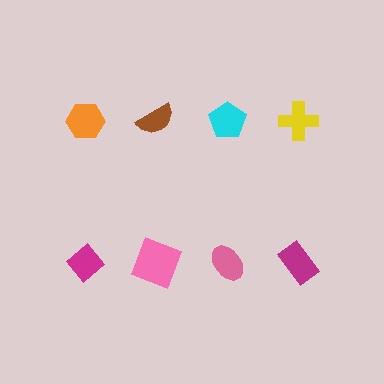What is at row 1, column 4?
A yellow cross.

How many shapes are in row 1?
4 shapes.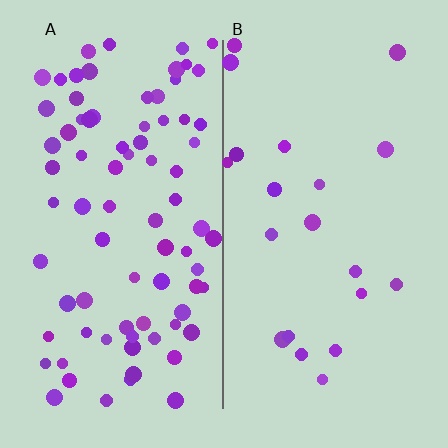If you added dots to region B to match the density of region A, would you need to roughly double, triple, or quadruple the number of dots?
Approximately quadruple.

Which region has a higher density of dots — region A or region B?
A (the left).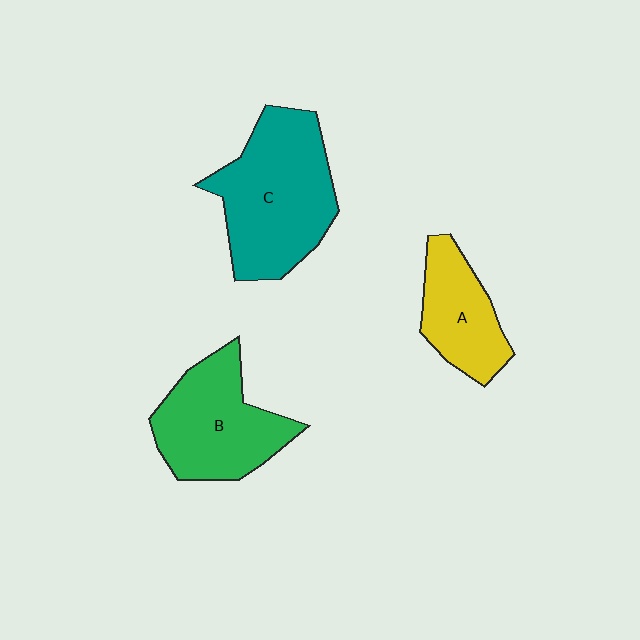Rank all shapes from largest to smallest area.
From largest to smallest: C (teal), B (green), A (yellow).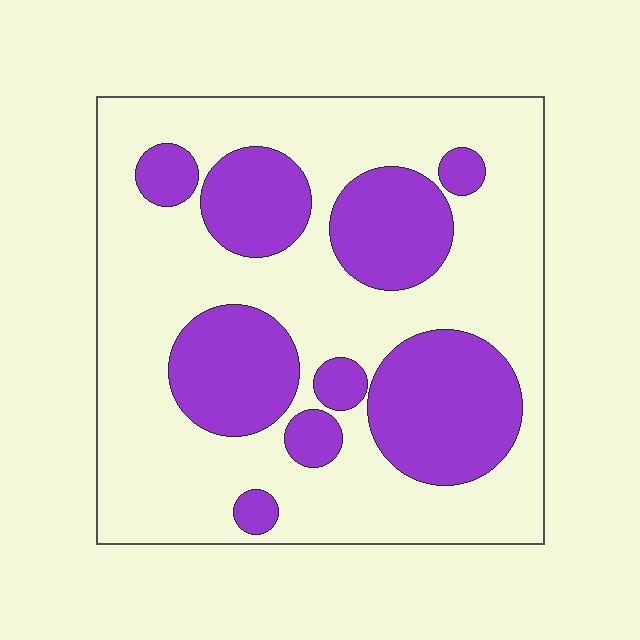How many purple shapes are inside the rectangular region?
9.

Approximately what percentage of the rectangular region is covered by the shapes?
Approximately 35%.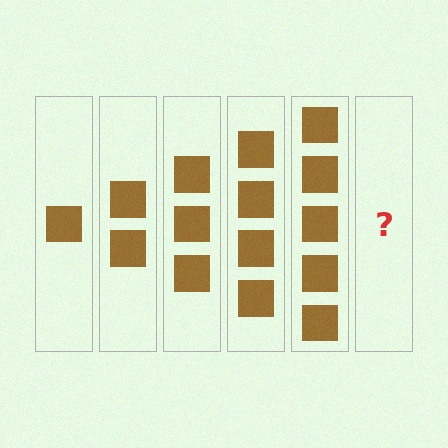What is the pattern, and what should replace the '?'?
The pattern is that each step adds one more square. The '?' should be 6 squares.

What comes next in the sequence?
The next element should be 6 squares.